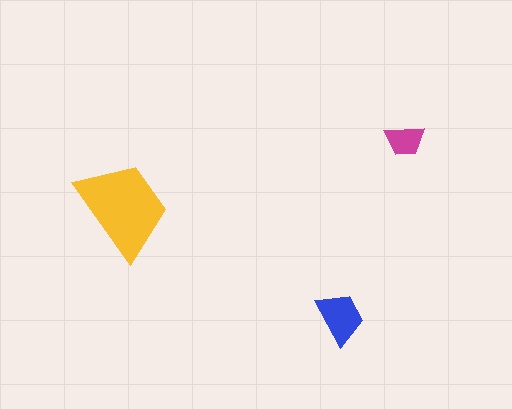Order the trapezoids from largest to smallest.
the yellow one, the blue one, the magenta one.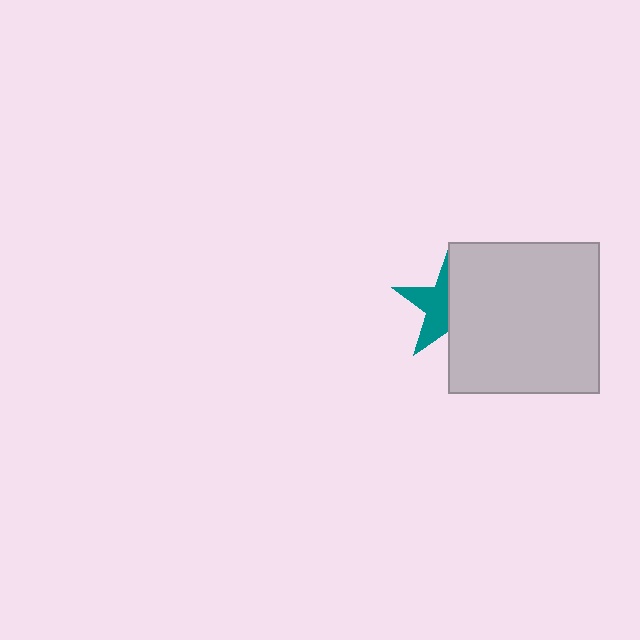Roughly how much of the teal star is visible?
About half of it is visible (roughly 46%).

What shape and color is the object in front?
The object in front is a light gray square.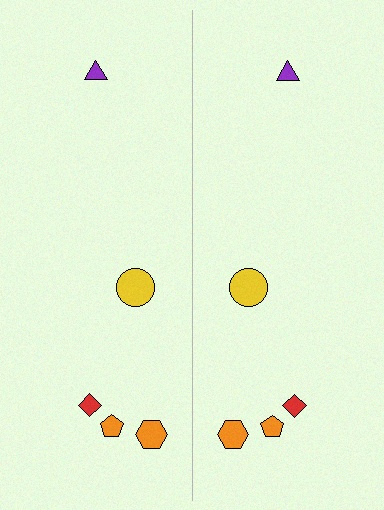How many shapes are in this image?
There are 10 shapes in this image.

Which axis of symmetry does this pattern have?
The pattern has a vertical axis of symmetry running through the center of the image.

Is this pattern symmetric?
Yes, this pattern has bilateral (reflection) symmetry.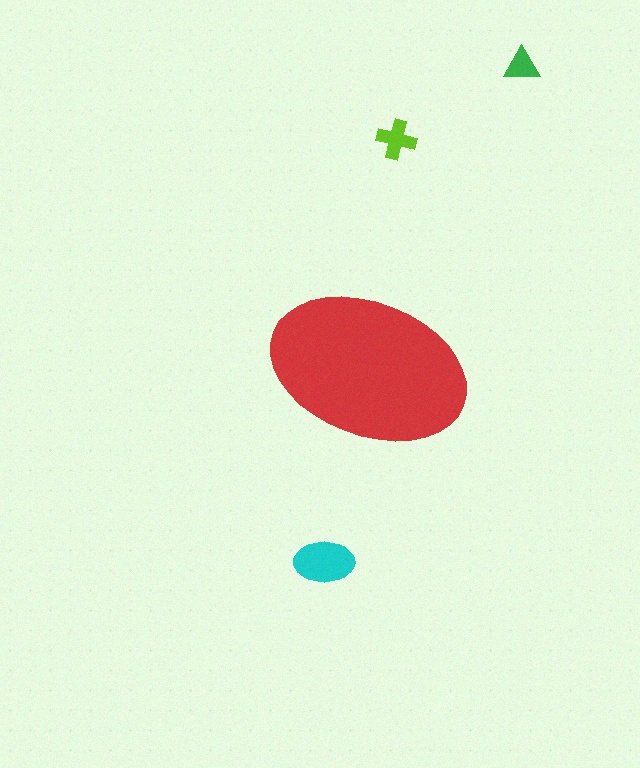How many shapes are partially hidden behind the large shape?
0 shapes are partially hidden.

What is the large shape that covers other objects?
A red ellipse.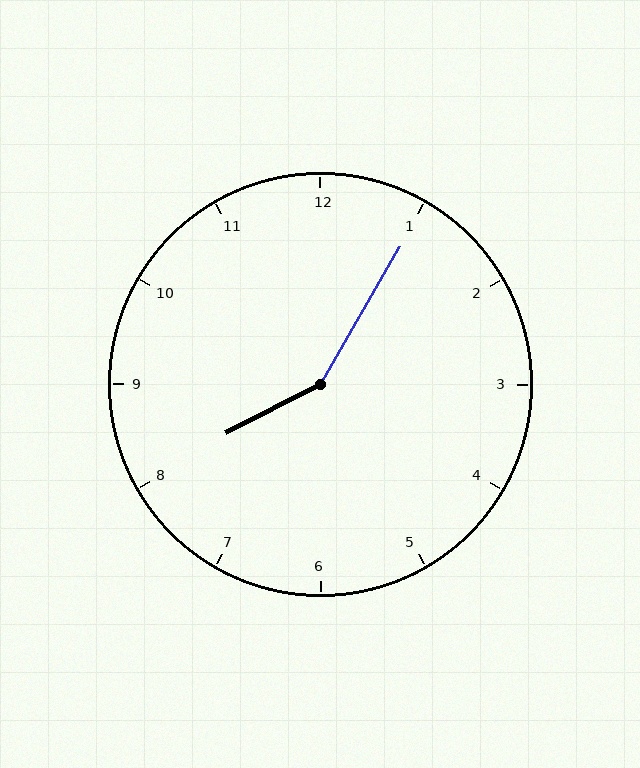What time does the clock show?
8:05.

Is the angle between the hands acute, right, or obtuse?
It is obtuse.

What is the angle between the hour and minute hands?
Approximately 148 degrees.